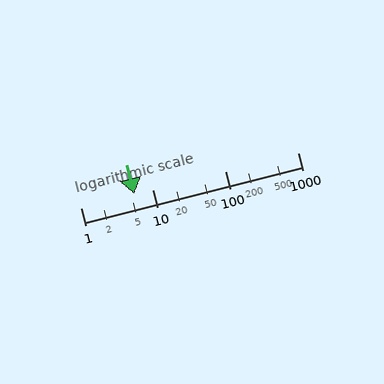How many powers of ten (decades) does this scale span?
The scale spans 3 decades, from 1 to 1000.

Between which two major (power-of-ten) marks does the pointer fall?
The pointer is between 1 and 10.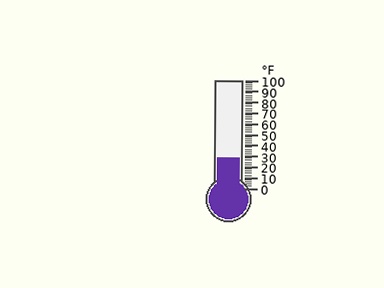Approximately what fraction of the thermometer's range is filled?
The thermometer is filled to approximately 30% of its range.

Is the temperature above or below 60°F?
The temperature is below 60°F.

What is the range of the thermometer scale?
The thermometer scale ranges from 0°F to 100°F.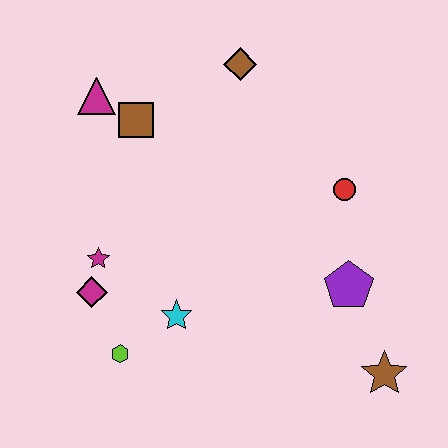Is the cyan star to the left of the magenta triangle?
No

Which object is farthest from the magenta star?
The brown star is farthest from the magenta star.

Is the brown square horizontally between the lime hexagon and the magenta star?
No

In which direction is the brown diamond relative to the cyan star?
The brown diamond is above the cyan star.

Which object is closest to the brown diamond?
The brown square is closest to the brown diamond.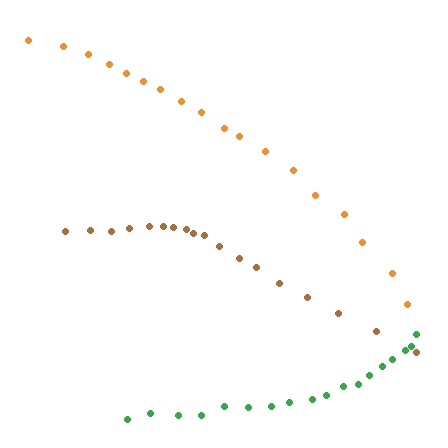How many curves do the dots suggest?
There are 3 distinct paths.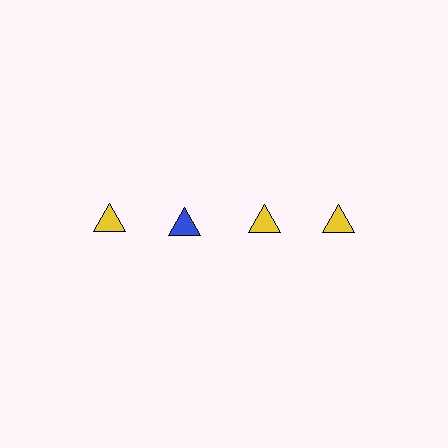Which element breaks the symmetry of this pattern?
The blue triangle in the top row, second from left column breaks the symmetry. All other shapes are yellow triangles.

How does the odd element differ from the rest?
It has a different color: blue instead of yellow.